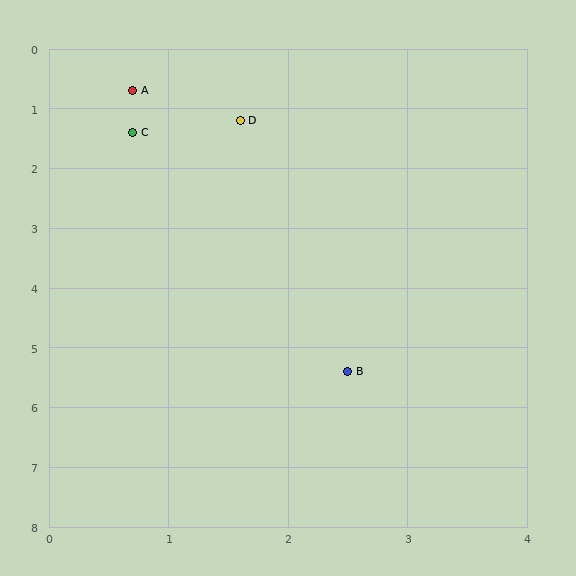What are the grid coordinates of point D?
Point D is at approximately (1.6, 1.2).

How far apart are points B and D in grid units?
Points B and D are about 4.3 grid units apart.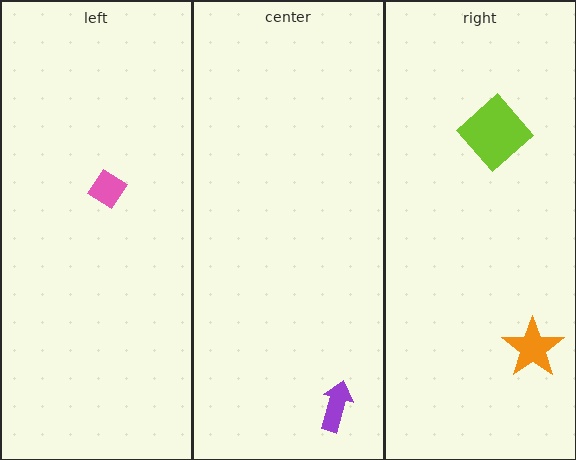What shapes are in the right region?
The orange star, the lime diamond.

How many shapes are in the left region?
1.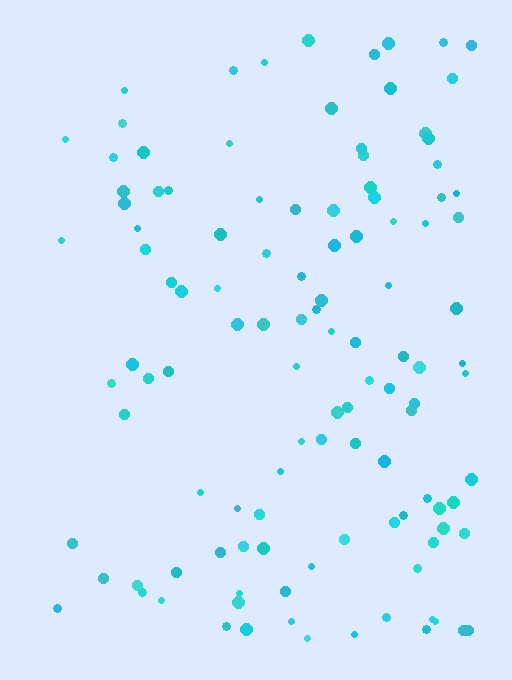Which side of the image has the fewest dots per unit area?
The left.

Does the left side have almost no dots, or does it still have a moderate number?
Still a moderate number, just noticeably fewer than the right.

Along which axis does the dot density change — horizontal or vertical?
Horizontal.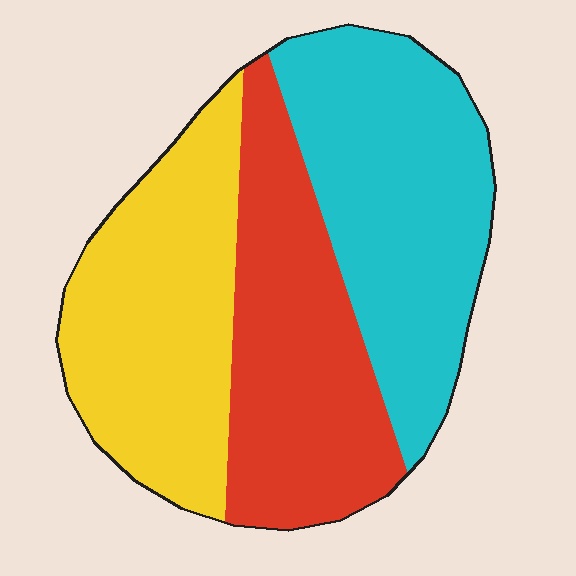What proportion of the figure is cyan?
Cyan covers roughly 35% of the figure.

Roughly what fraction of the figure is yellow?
Yellow covers 33% of the figure.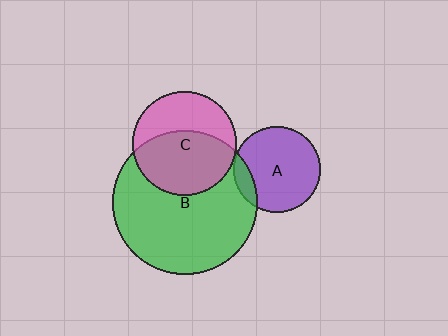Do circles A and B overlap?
Yes.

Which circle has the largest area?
Circle B (green).